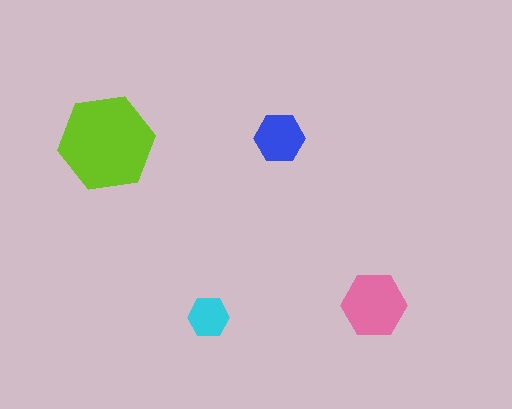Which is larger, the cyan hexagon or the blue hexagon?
The blue one.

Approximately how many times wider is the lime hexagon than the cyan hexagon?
About 2.5 times wider.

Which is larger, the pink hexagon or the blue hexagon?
The pink one.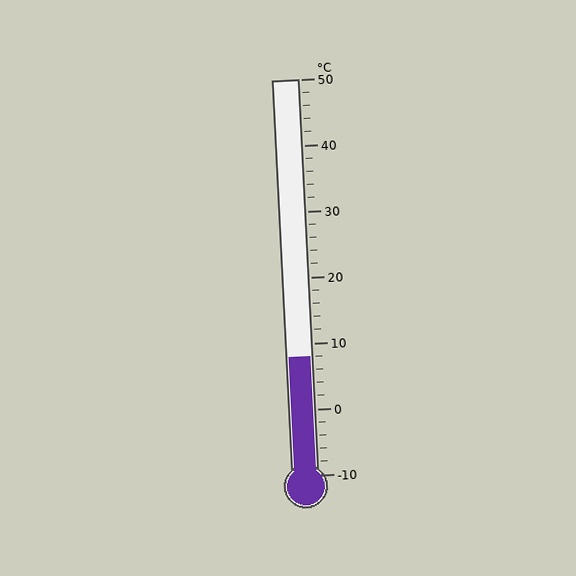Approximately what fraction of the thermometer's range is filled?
The thermometer is filled to approximately 30% of its range.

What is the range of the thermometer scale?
The thermometer scale ranges from -10°C to 50°C.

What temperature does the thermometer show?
The thermometer shows approximately 8°C.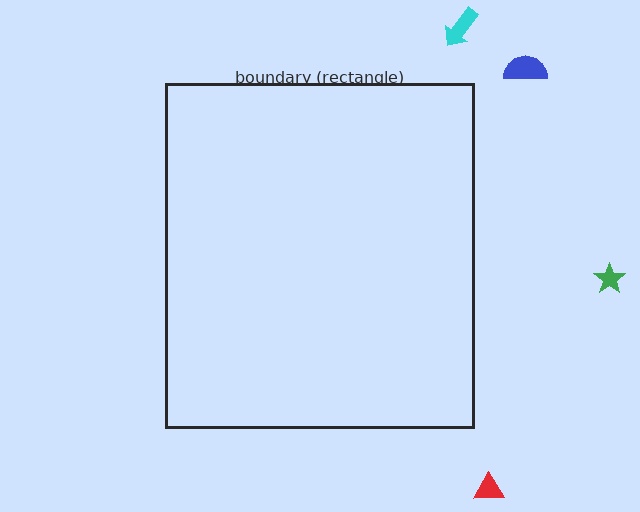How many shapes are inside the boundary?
0 inside, 4 outside.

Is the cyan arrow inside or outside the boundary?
Outside.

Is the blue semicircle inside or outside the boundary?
Outside.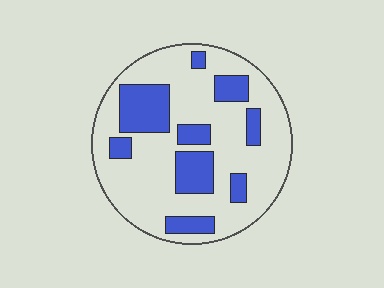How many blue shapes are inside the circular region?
9.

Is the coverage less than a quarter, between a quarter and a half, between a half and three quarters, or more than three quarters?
Between a quarter and a half.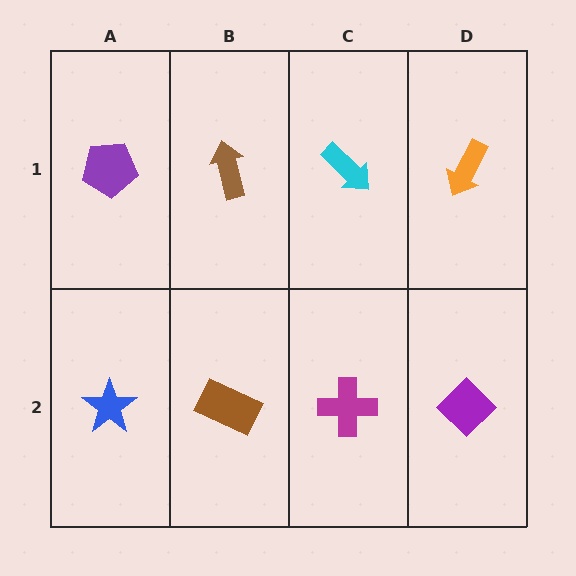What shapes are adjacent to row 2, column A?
A purple pentagon (row 1, column A), a brown rectangle (row 2, column B).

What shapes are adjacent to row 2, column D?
An orange arrow (row 1, column D), a magenta cross (row 2, column C).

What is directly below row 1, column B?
A brown rectangle.